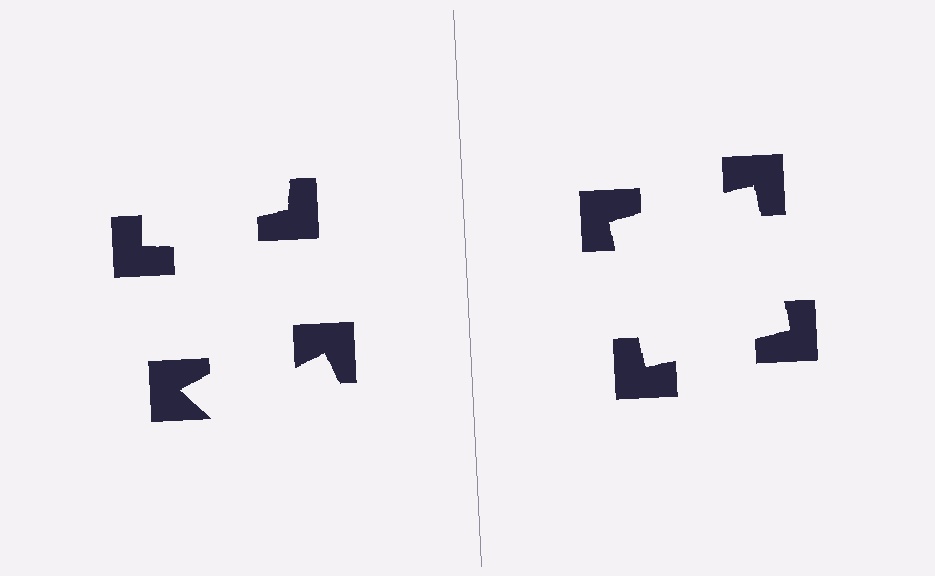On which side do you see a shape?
An illusory square appears on the right side. On the left side the wedge cuts are rotated, so no coherent shape forms.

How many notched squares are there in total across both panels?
8 — 4 on each side.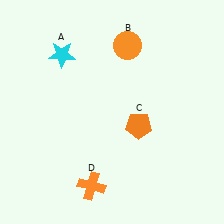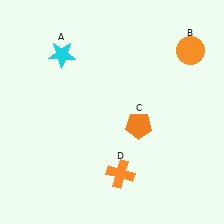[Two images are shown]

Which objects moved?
The objects that moved are: the orange circle (B), the orange cross (D).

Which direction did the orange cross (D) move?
The orange cross (D) moved right.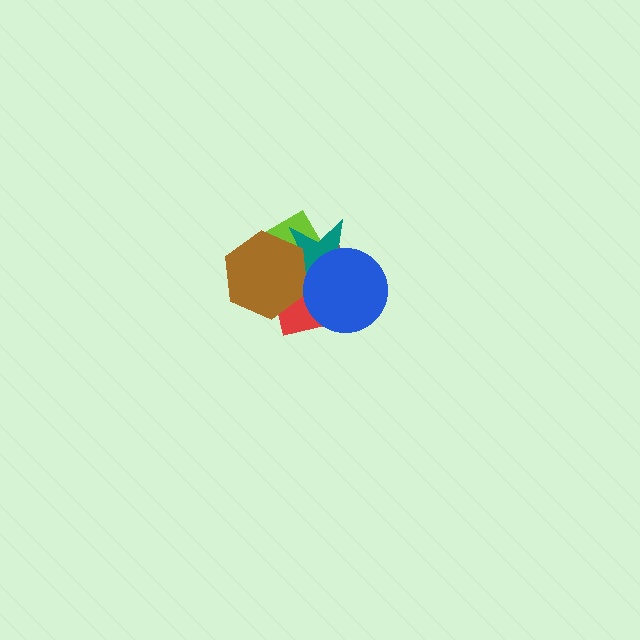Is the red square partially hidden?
Yes, it is partially covered by another shape.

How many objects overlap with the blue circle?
3 objects overlap with the blue circle.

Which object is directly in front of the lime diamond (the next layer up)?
The red square is directly in front of the lime diamond.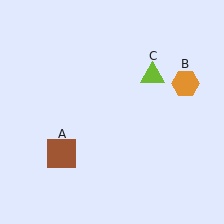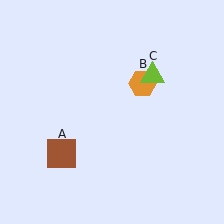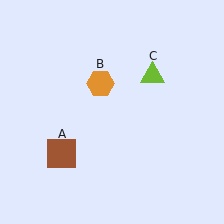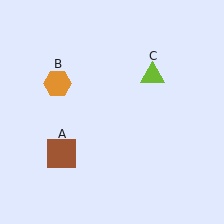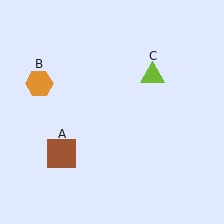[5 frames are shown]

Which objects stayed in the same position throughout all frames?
Brown square (object A) and lime triangle (object C) remained stationary.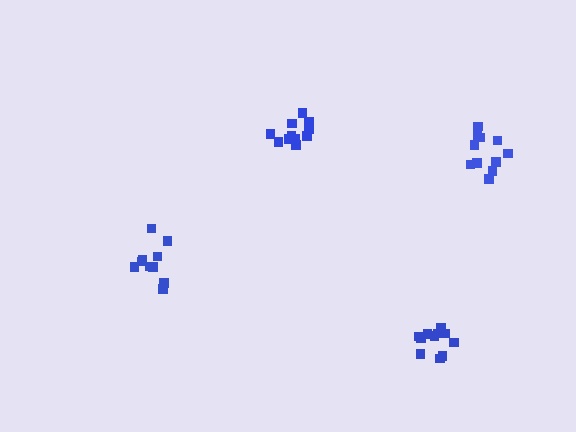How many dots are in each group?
Group 1: 12 dots, Group 2: 12 dots, Group 3: 10 dots, Group 4: 11 dots (45 total).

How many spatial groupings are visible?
There are 4 spatial groupings.